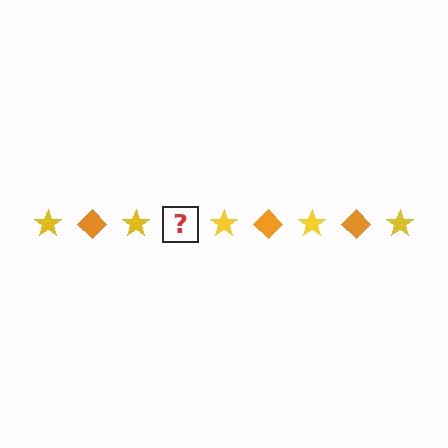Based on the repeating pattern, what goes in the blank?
The blank should be an orange diamond.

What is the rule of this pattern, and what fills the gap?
The rule is that the pattern alternates between yellow star and orange diamond. The gap should be filled with an orange diamond.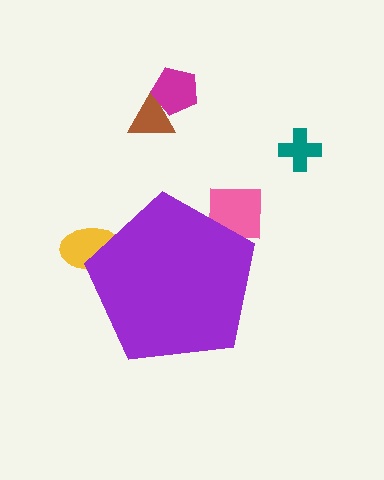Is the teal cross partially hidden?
No, the teal cross is fully visible.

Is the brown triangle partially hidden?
No, the brown triangle is fully visible.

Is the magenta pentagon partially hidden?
No, the magenta pentagon is fully visible.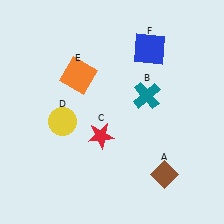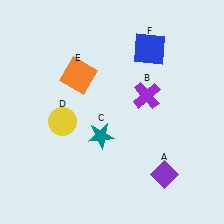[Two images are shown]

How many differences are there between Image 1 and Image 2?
There are 3 differences between the two images.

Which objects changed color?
A changed from brown to purple. B changed from teal to purple. C changed from red to teal.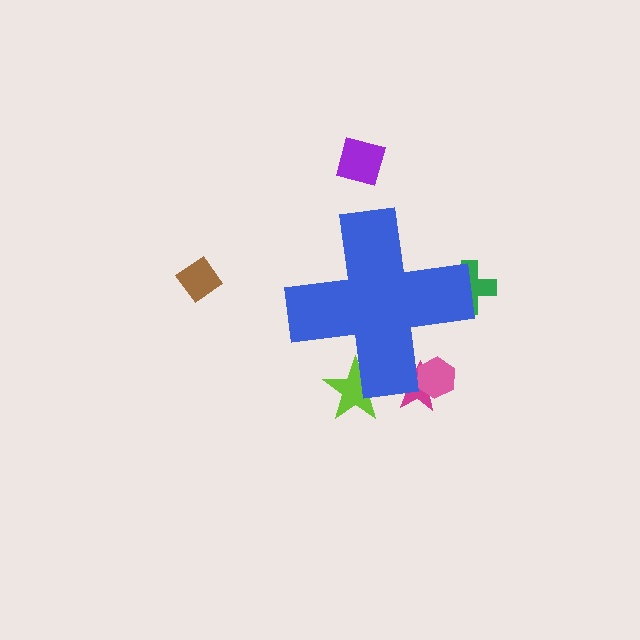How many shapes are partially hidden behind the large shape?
4 shapes are partially hidden.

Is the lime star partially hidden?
Yes, the lime star is partially hidden behind the blue cross.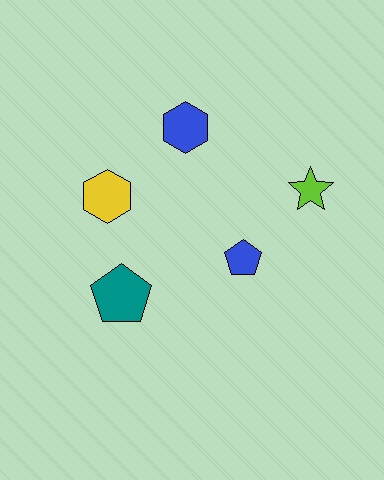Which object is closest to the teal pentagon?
The yellow hexagon is closest to the teal pentagon.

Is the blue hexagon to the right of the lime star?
No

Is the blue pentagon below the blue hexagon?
Yes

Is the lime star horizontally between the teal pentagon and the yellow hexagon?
No